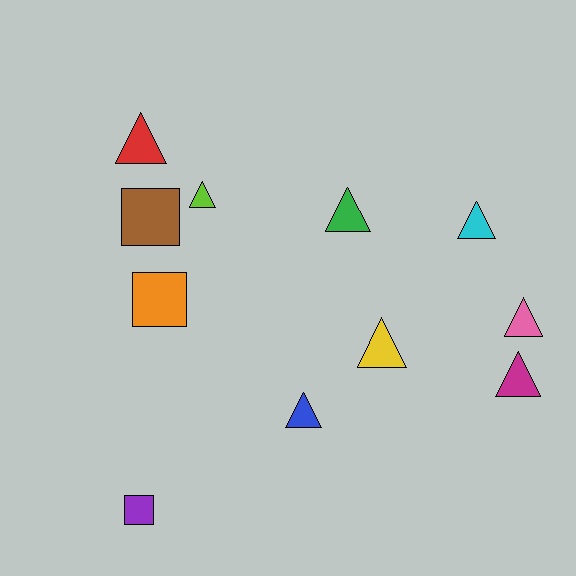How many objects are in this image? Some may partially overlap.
There are 11 objects.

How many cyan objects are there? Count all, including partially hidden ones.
There is 1 cyan object.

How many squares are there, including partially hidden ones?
There are 3 squares.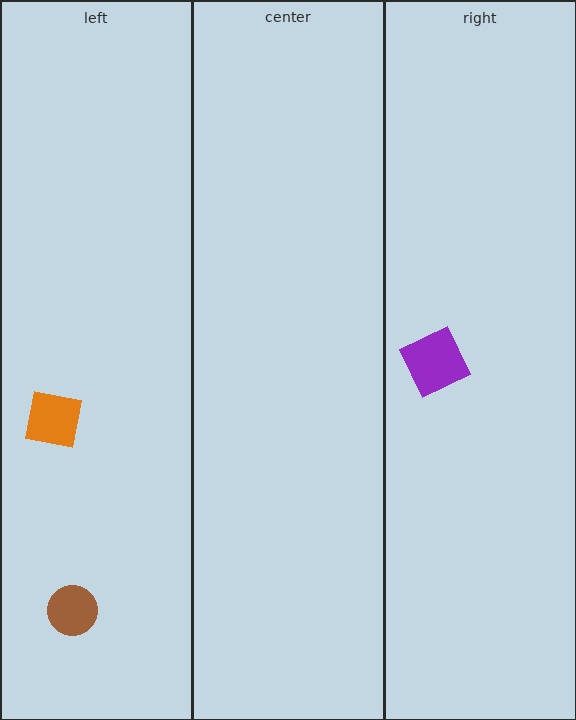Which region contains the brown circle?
The left region.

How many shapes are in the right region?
1.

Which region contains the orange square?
The left region.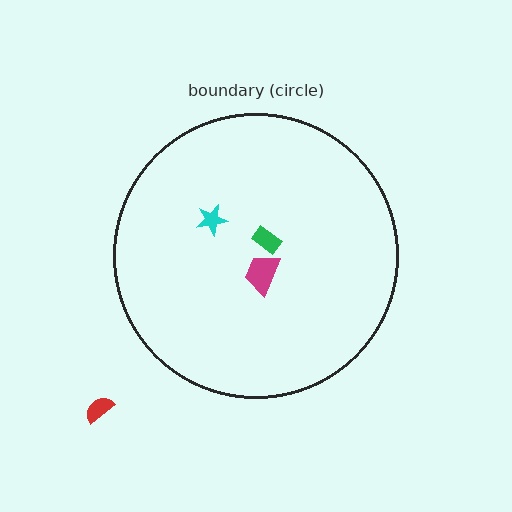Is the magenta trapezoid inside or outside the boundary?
Inside.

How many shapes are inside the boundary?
3 inside, 1 outside.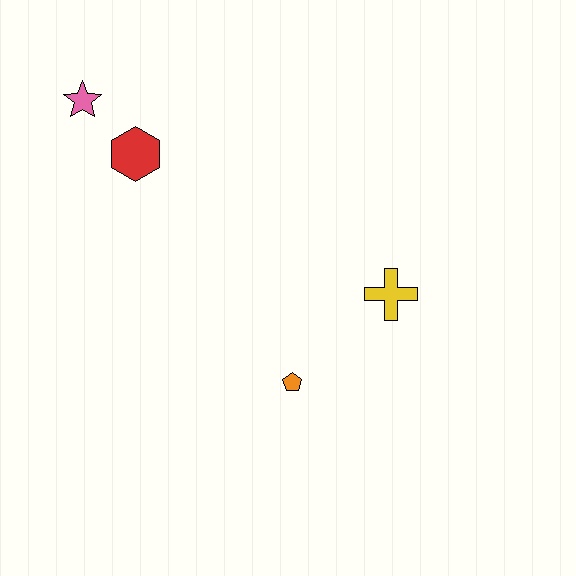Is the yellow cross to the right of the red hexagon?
Yes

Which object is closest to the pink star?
The red hexagon is closest to the pink star.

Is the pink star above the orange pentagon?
Yes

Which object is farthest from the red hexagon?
The yellow cross is farthest from the red hexagon.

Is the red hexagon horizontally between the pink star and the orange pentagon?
Yes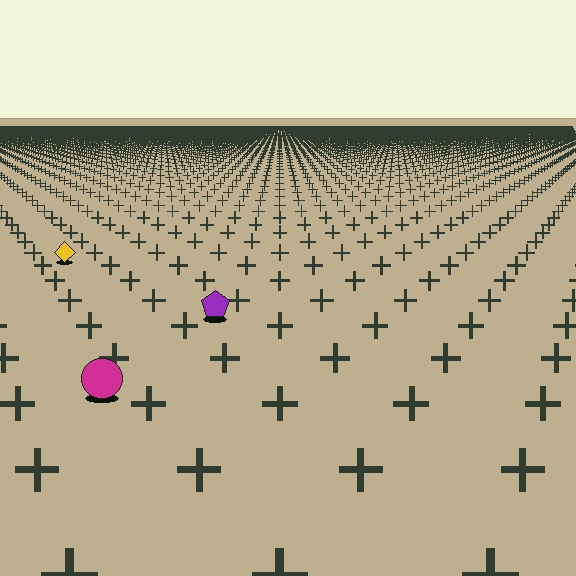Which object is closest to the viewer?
The magenta circle is closest. The texture marks near it are larger and more spread out.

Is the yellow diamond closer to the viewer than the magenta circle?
No. The magenta circle is closer — you can tell from the texture gradient: the ground texture is coarser near it.